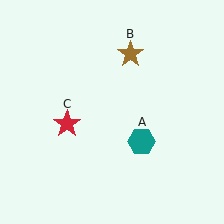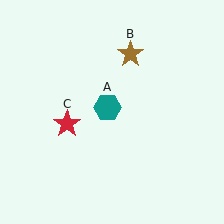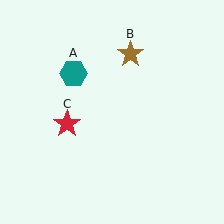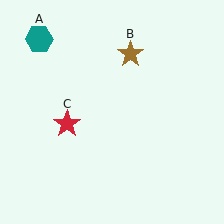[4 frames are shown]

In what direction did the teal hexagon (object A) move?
The teal hexagon (object A) moved up and to the left.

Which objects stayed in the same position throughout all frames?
Brown star (object B) and red star (object C) remained stationary.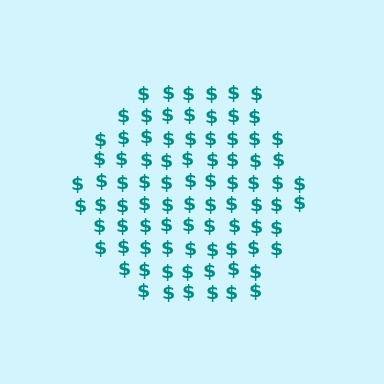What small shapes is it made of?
It is made of small dollar signs.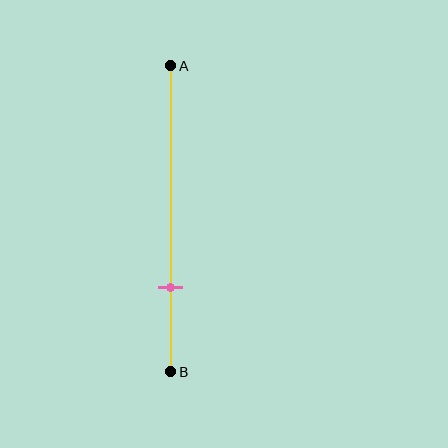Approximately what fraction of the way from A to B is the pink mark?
The pink mark is approximately 75% of the way from A to B.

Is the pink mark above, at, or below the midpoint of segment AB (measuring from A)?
The pink mark is below the midpoint of segment AB.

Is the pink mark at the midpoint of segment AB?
No, the mark is at about 75% from A, not at the 50% midpoint.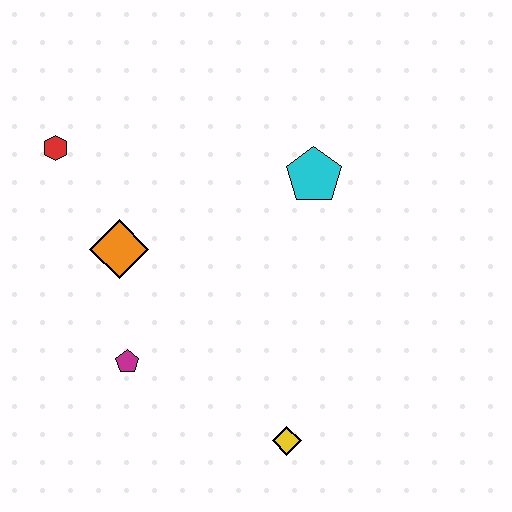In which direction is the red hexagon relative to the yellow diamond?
The red hexagon is above the yellow diamond.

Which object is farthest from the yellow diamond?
The red hexagon is farthest from the yellow diamond.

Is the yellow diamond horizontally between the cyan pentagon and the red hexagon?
Yes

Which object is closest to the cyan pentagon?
The orange diamond is closest to the cyan pentagon.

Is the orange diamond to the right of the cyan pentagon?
No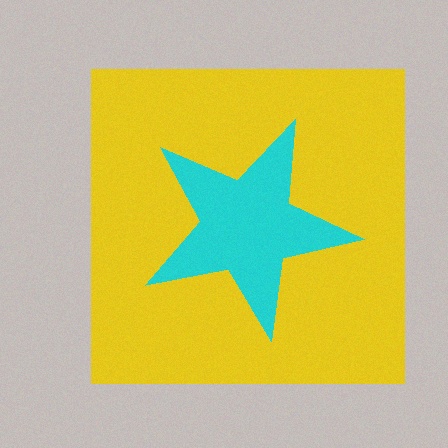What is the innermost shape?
The cyan star.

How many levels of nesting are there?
2.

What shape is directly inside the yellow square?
The cyan star.